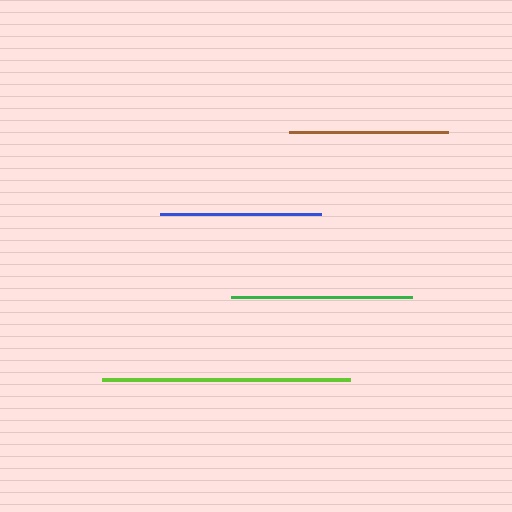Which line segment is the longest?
The lime line is the longest at approximately 248 pixels.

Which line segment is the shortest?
The brown line is the shortest at approximately 159 pixels.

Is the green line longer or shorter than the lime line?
The lime line is longer than the green line.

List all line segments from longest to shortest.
From longest to shortest: lime, green, blue, brown.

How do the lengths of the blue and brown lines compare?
The blue and brown lines are approximately the same length.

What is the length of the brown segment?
The brown segment is approximately 159 pixels long.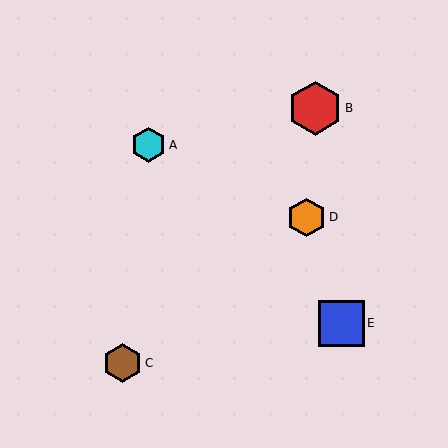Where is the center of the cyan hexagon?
The center of the cyan hexagon is at (149, 145).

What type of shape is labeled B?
Shape B is a red hexagon.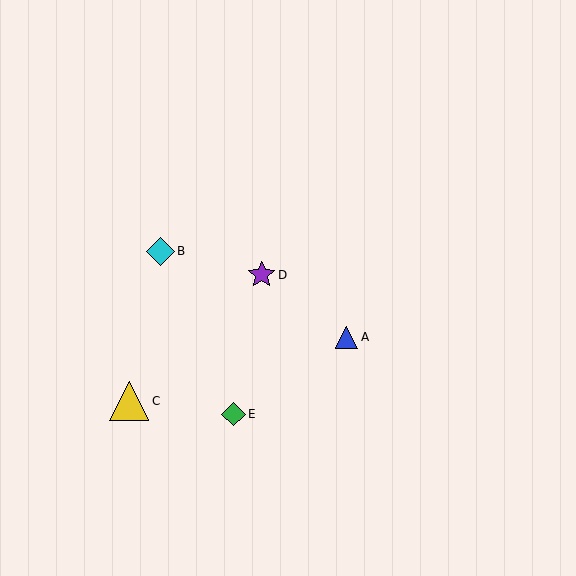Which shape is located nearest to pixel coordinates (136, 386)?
The yellow triangle (labeled C) at (129, 401) is nearest to that location.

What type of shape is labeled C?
Shape C is a yellow triangle.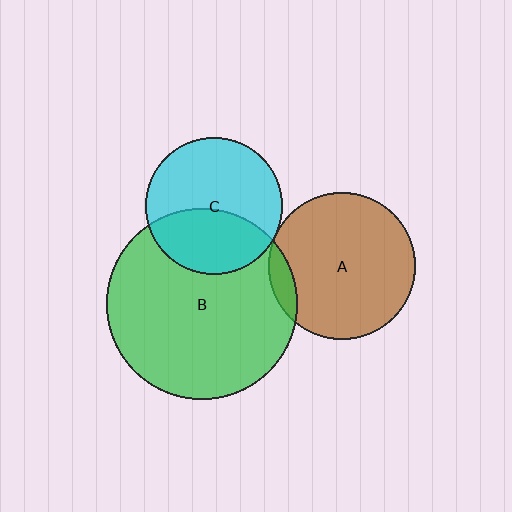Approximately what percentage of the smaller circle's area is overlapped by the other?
Approximately 40%.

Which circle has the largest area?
Circle B (green).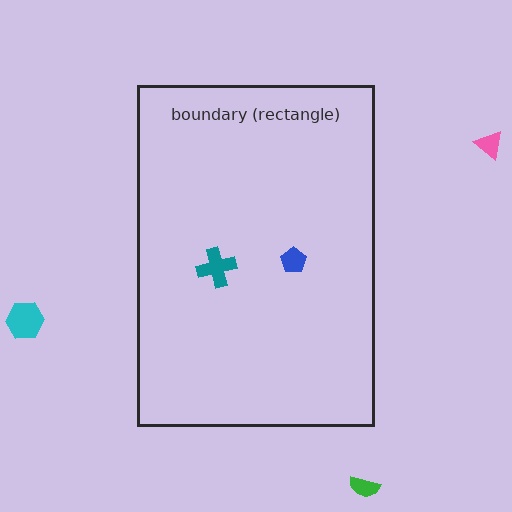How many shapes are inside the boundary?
2 inside, 3 outside.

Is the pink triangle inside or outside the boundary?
Outside.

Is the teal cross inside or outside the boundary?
Inside.